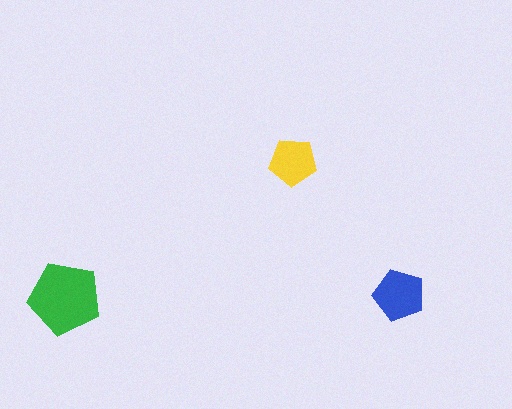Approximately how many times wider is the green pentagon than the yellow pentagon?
About 1.5 times wider.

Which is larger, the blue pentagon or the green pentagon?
The green one.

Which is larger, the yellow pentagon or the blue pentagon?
The blue one.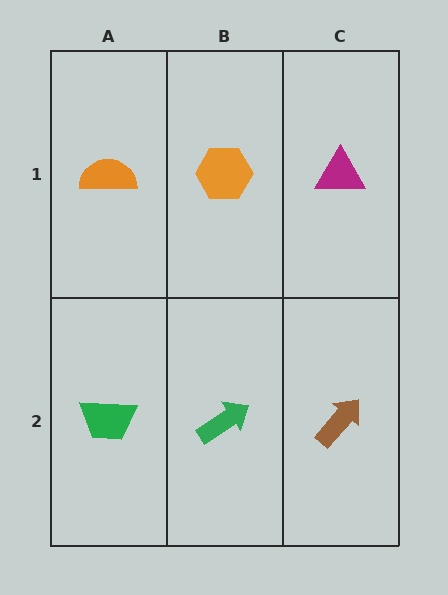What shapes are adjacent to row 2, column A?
An orange semicircle (row 1, column A), a green arrow (row 2, column B).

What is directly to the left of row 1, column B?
An orange semicircle.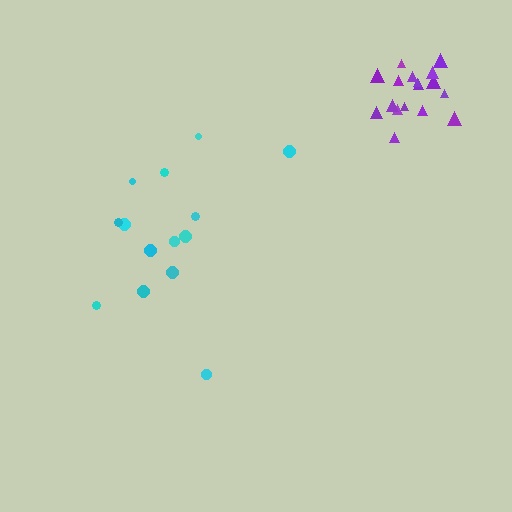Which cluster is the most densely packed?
Purple.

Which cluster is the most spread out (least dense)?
Cyan.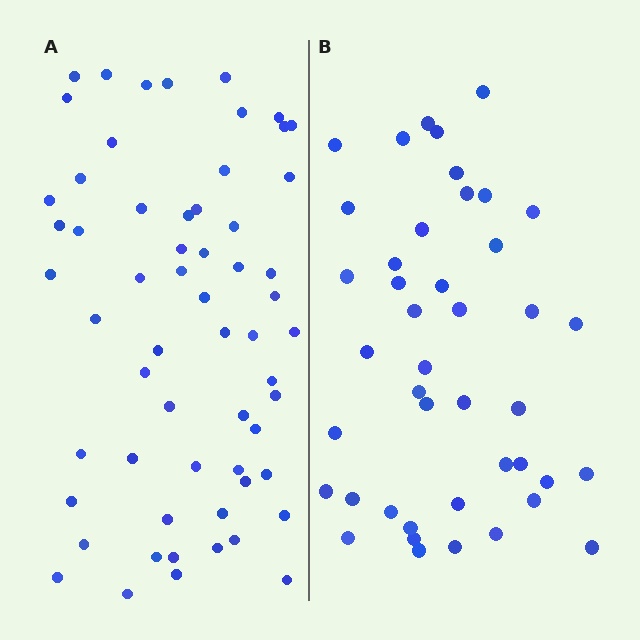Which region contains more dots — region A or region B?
Region A (the left region) has more dots.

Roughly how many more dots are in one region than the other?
Region A has approximately 15 more dots than region B.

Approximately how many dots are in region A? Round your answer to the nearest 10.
About 60 dots.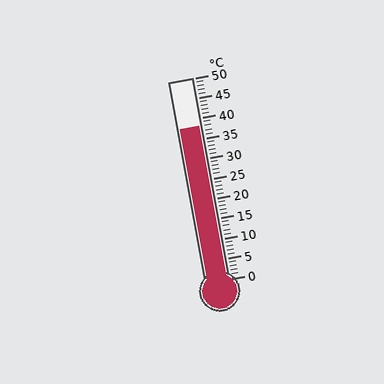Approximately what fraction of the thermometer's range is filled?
The thermometer is filled to approximately 75% of its range.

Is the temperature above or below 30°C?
The temperature is above 30°C.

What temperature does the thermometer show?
The thermometer shows approximately 38°C.